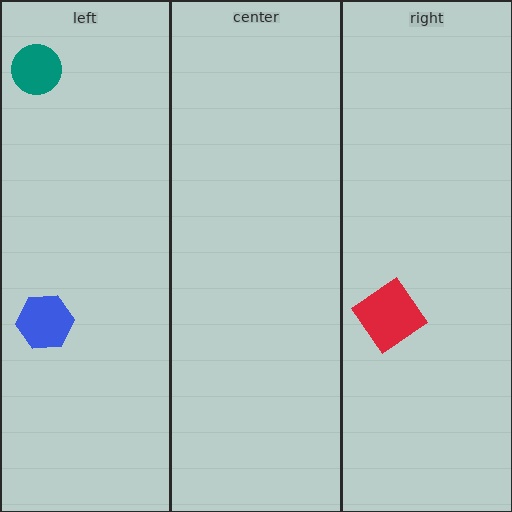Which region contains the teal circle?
The left region.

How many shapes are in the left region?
2.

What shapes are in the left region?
The blue hexagon, the teal circle.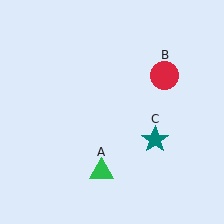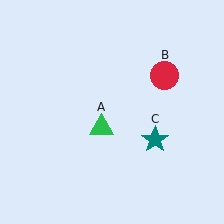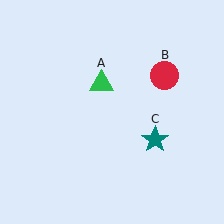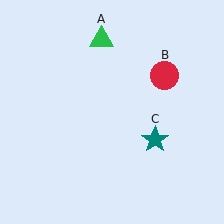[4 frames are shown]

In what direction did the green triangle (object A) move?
The green triangle (object A) moved up.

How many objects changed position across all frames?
1 object changed position: green triangle (object A).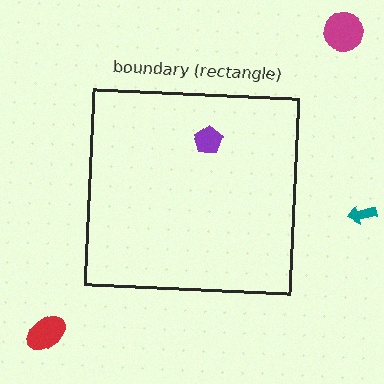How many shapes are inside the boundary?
1 inside, 3 outside.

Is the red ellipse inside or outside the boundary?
Outside.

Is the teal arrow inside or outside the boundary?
Outside.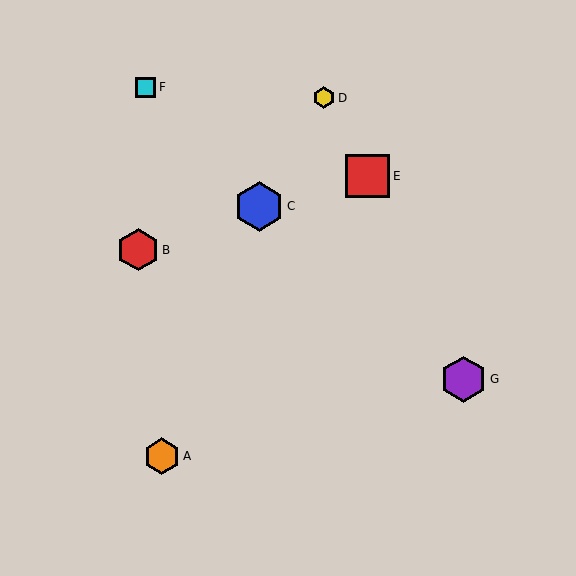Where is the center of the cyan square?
The center of the cyan square is at (146, 87).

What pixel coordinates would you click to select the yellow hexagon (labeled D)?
Click at (324, 98) to select the yellow hexagon D.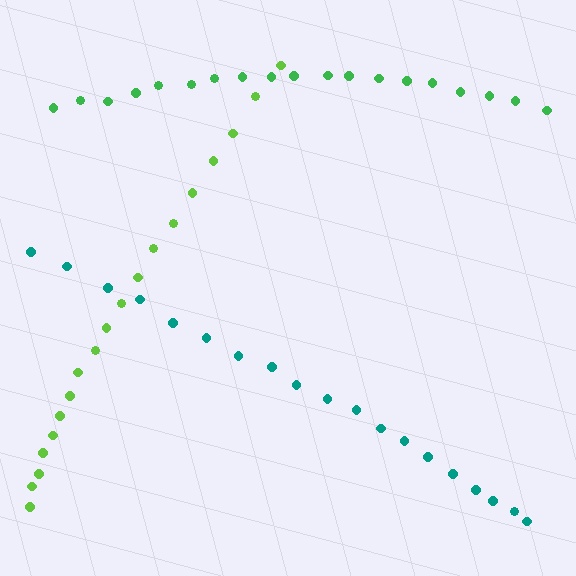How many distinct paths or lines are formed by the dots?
There are 3 distinct paths.